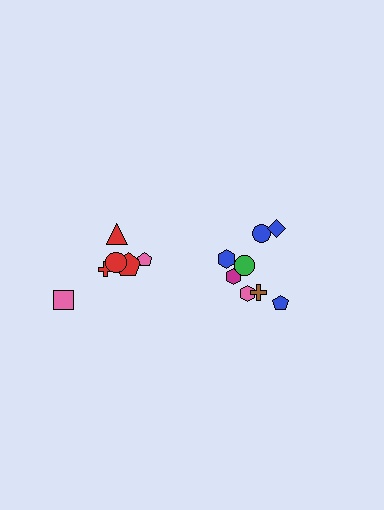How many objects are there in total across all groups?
There are 14 objects.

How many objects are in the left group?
There are 6 objects.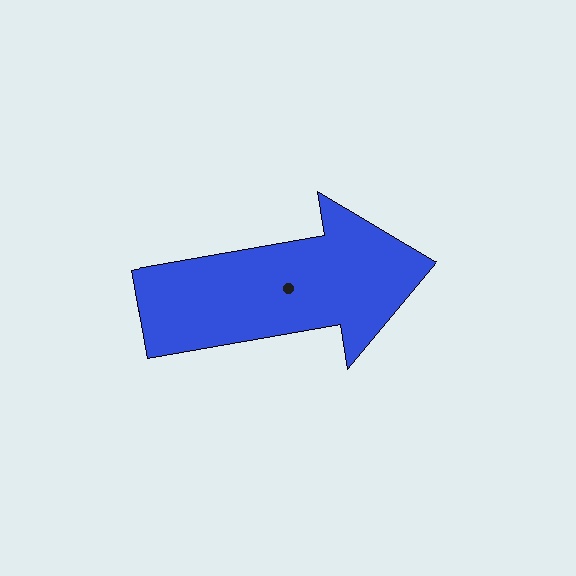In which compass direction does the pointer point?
East.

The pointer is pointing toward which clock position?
Roughly 3 o'clock.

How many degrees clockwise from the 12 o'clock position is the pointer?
Approximately 80 degrees.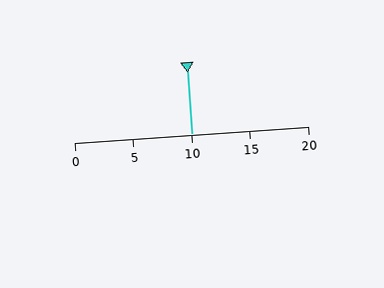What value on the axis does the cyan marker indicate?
The marker indicates approximately 10.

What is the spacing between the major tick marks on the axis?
The major ticks are spaced 5 apart.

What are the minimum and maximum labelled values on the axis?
The axis runs from 0 to 20.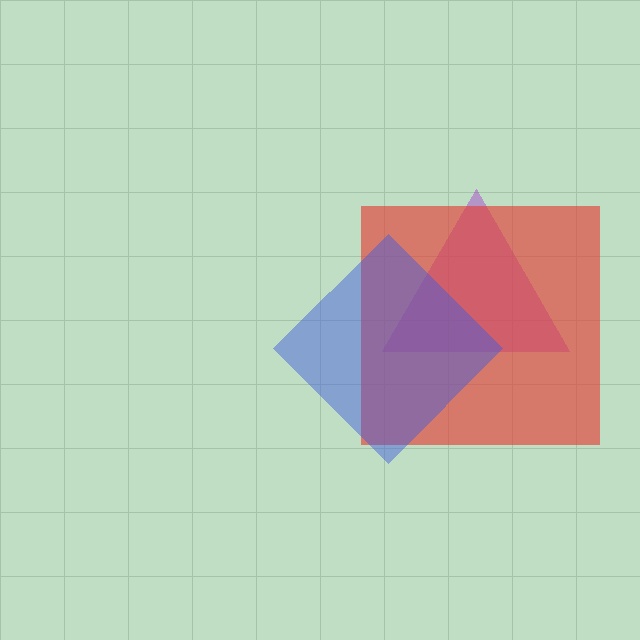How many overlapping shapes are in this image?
There are 3 overlapping shapes in the image.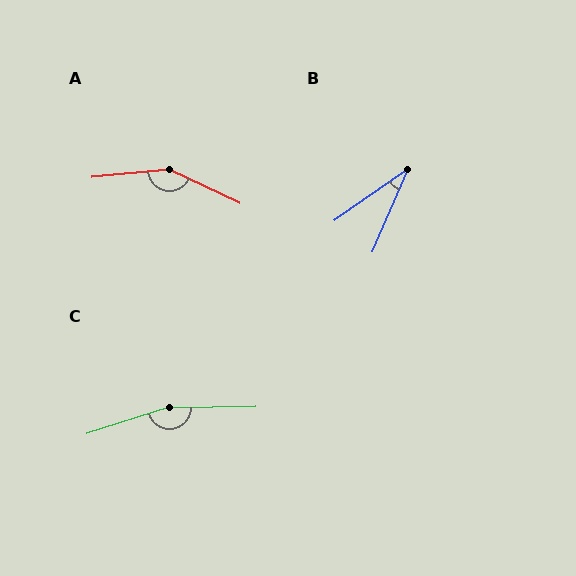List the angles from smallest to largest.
B (32°), A (149°), C (163°).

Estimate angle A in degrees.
Approximately 149 degrees.